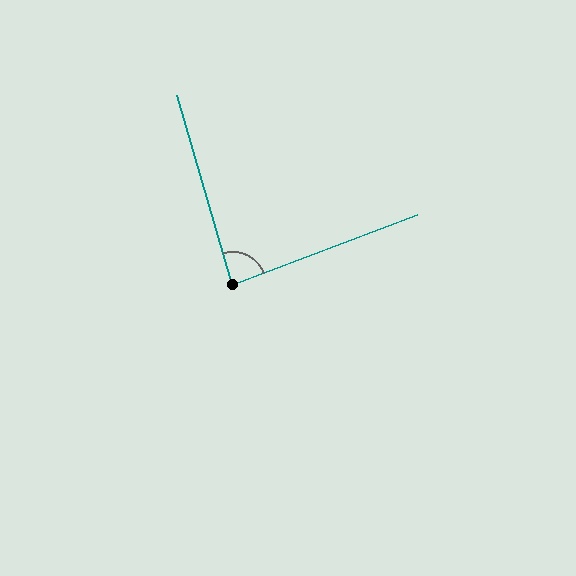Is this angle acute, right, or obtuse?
It is approximately a right angle.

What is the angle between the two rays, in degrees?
Approximately 86 degrees.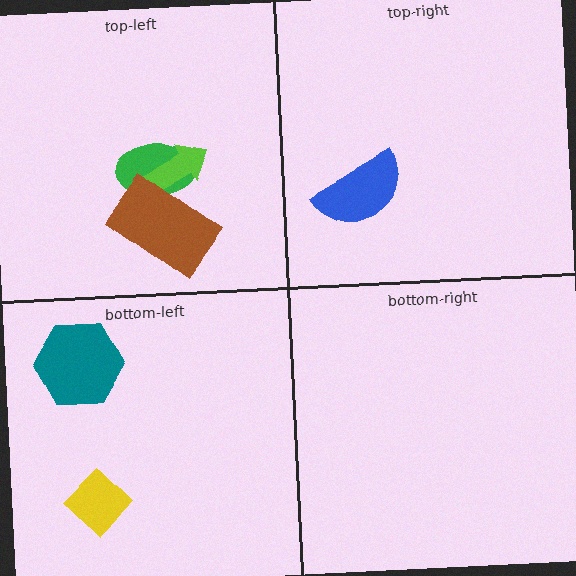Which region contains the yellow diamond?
The bottom-left region.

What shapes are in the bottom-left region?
The teal hexagon, the yellow diamond.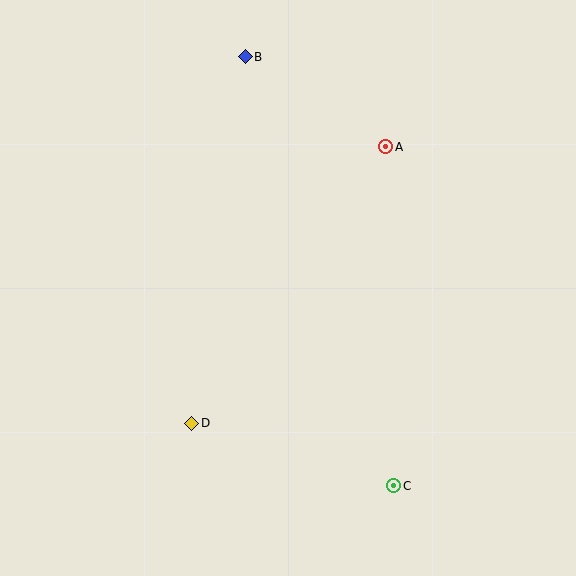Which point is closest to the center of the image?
Point D at (192, 423) is closest to the center.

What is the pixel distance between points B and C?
The distance between B and C is 454 pixels.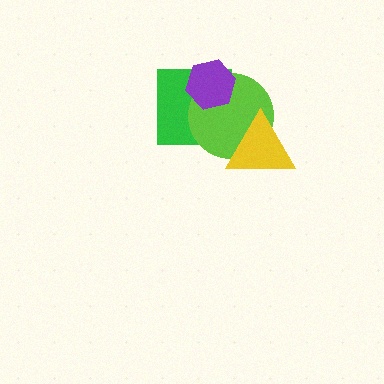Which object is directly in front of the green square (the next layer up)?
The lime circle is directly in front of the green square.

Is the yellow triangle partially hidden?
No, no other shape covers it.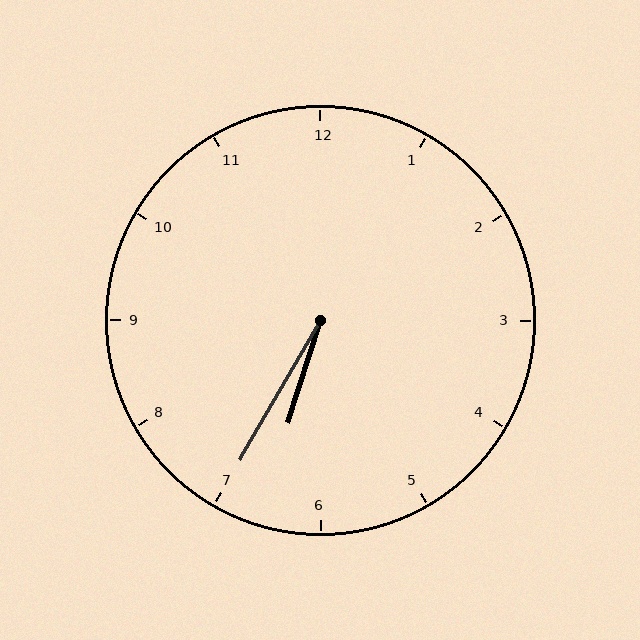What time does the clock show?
6:35.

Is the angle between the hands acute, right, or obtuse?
It is acute.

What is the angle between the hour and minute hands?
Approximately 12 degrees.